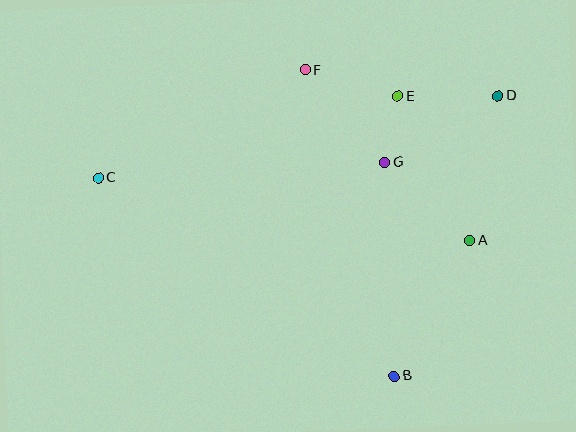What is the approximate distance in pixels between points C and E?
The distance between C and E is approximately 311 pixels.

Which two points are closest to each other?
Points E and G are closest to each other.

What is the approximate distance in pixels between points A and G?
The distance between A and G is approximately 115 pixels.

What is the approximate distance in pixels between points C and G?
The distance between C and G is approximately 287 pixels.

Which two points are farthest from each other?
Points C and D are farthest from each other.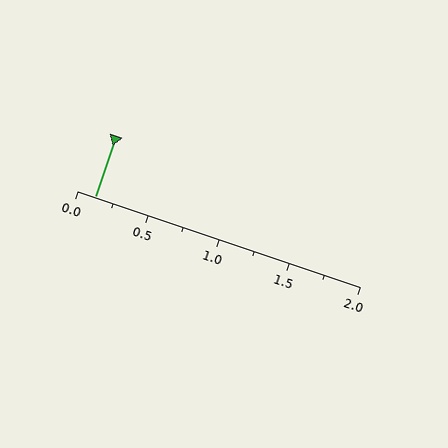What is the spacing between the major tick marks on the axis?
The major ticks are spaced 0.5 apart.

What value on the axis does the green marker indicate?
The marker indicates approximately 0.12.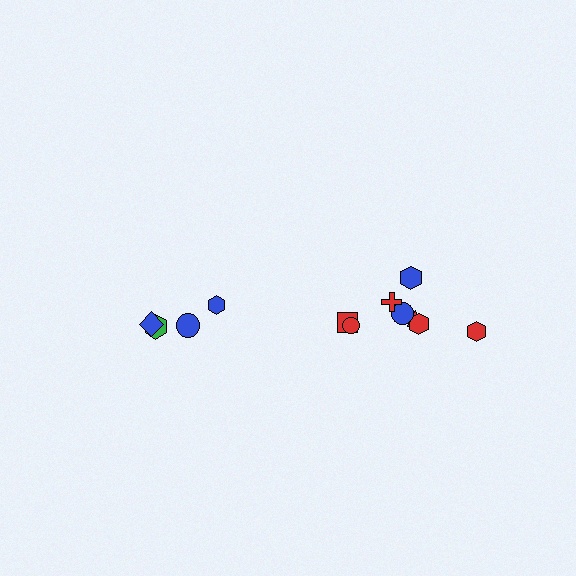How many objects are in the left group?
There are 4 objects.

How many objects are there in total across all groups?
There are 12 objects.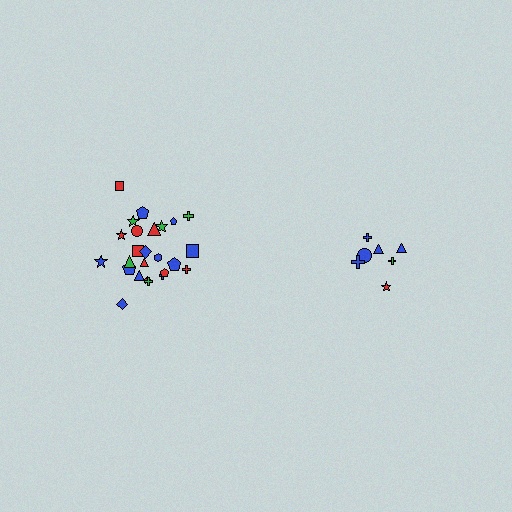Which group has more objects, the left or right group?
The left group.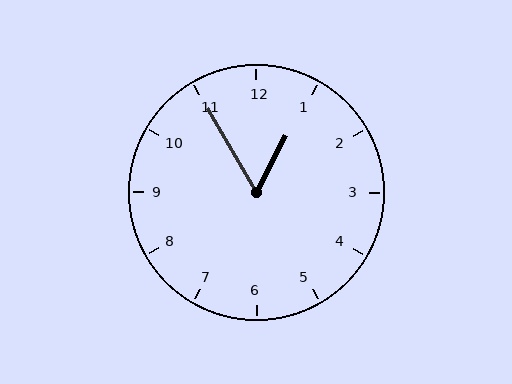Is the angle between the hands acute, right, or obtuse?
It is acute.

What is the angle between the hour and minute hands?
Approximately 58 degrees.